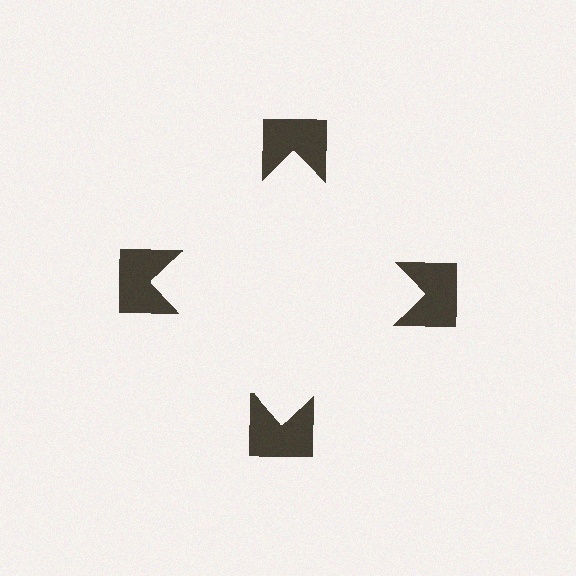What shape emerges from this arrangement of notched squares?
An illusory square — its edges are inferred from the aligned wedge cuts in the notched squares, not physically drawn.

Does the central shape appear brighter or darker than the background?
It typically appears slightly brighter than the background, even though no actual brightness change is drawn.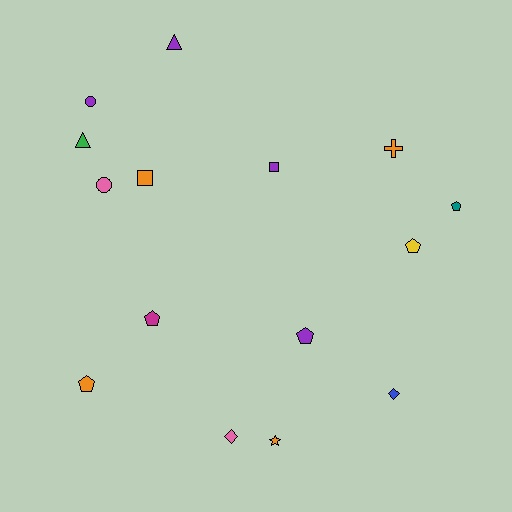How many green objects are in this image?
There is 1 green object.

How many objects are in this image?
There are 15 objects.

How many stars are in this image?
There is 1 star.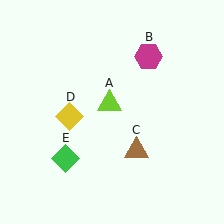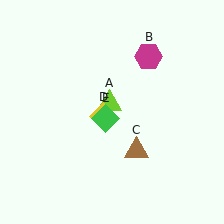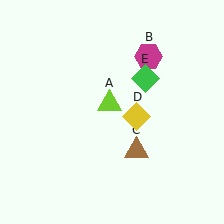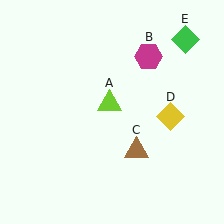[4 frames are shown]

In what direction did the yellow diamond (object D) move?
The yellow diamond (object D) moved right.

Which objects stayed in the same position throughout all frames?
Lime triangle (object A) and magenta hexagon (object B) and brown triangle (object C) remained stationary.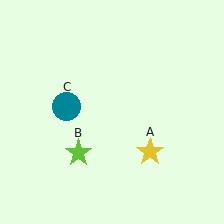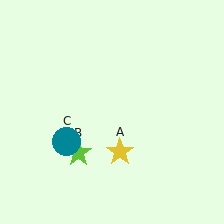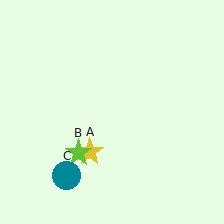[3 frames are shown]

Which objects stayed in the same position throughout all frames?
Lime star (object B) remained stationary.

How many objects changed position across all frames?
2 objects changed position: yellow star (object A), teal circle (object C).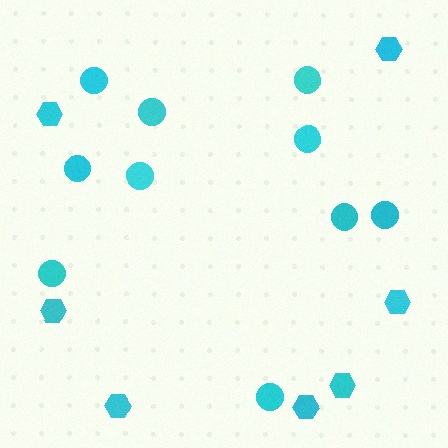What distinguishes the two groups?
There are 2 groups: one group of circles (10) and one group of hexagons (7).